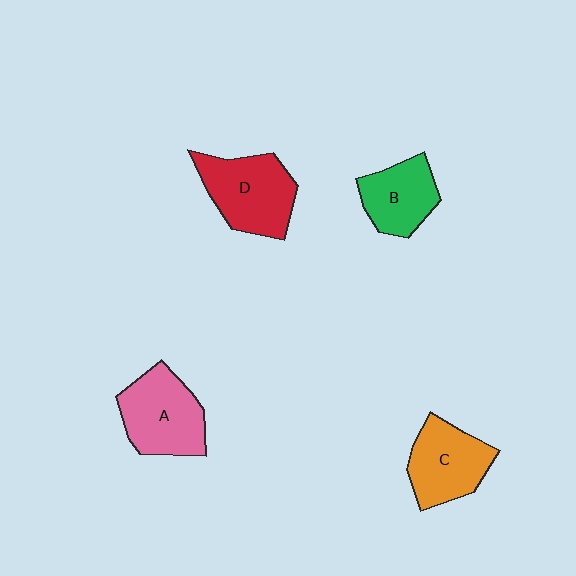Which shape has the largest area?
Shape D (red).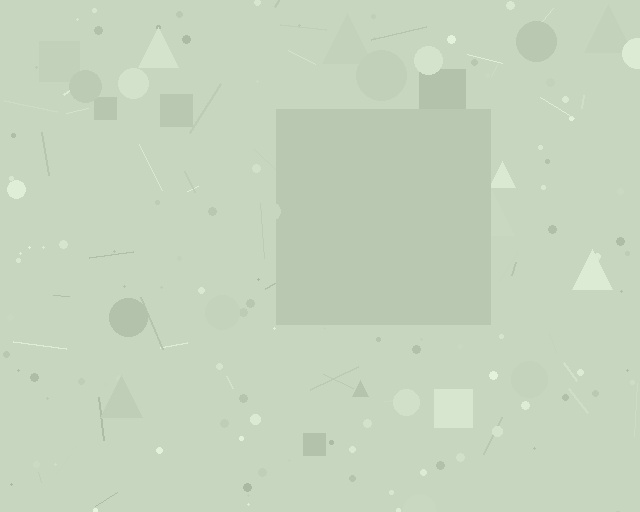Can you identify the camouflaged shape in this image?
The camouflaged shape is a square.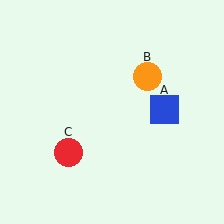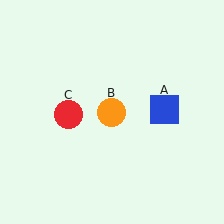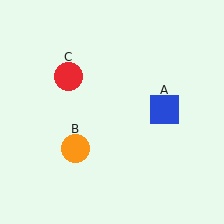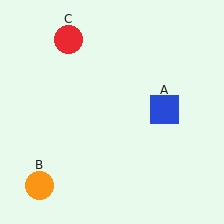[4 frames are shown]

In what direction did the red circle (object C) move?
The red circle (object C) moved up.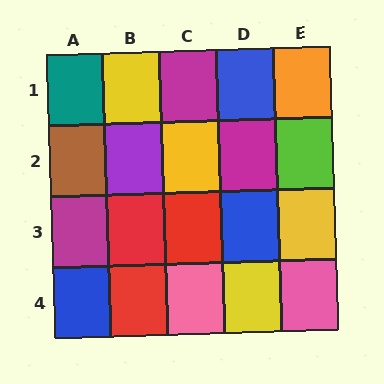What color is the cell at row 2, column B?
Purple.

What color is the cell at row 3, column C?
Red.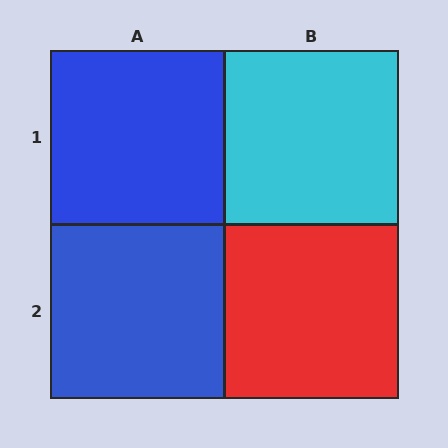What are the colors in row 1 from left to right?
Blue, cyan.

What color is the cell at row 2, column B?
Red.